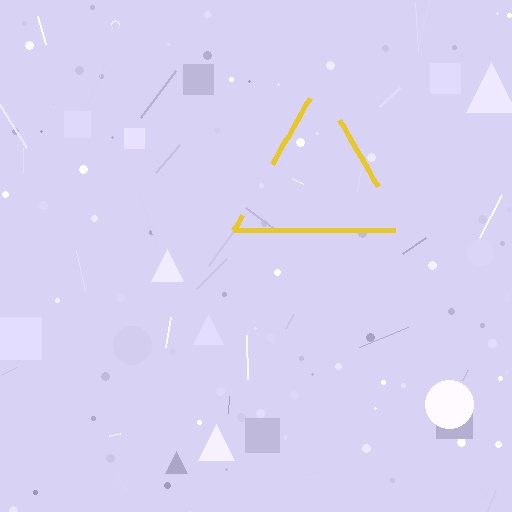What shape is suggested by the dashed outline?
The dashed outline suggests a triangle.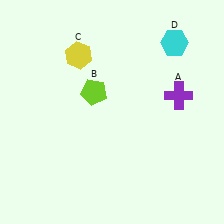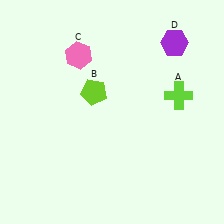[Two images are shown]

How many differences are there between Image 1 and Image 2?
There are 3 differences between the two images.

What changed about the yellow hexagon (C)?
In Image 1, C is yellow. In Image 2, it changed to pink.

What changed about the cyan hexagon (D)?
In Image 1, D is cyan. In Image 2, it changed to purple.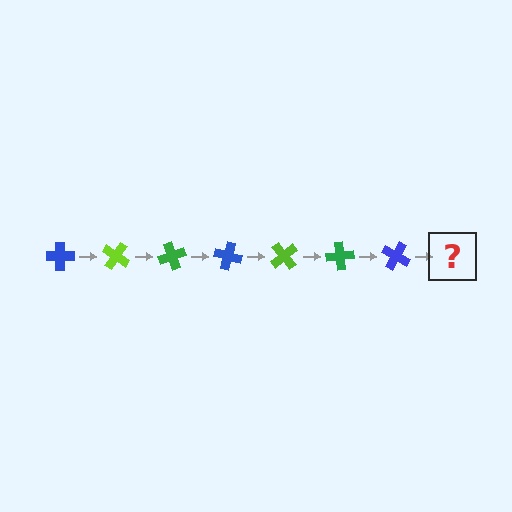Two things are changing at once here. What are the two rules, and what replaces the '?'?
The two rules are that it rotates 35 degrees each step and the color cycles through blue, lime, and green. The '?' should be a lime cross, rotated 245 degrees from the start.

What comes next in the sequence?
The next element should be a lime cross, rotated 245 degrees from the start.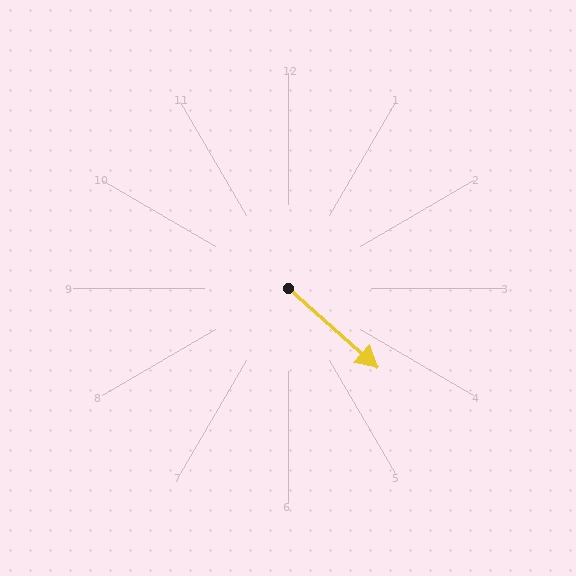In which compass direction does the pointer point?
Southeast.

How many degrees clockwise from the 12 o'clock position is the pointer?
Approximately 132 degrees.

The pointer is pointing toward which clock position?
Roughly 4 o'clock.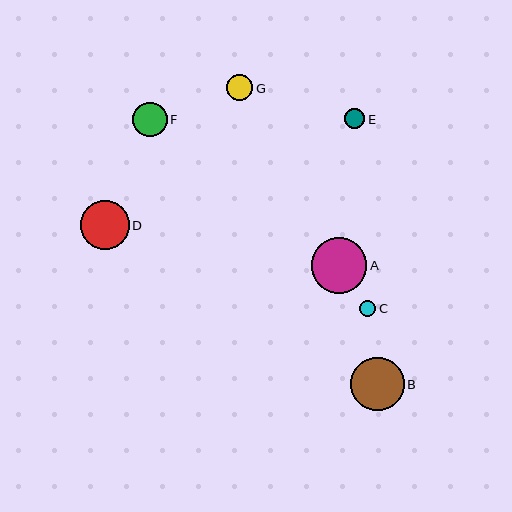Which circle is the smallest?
Circle C is the smallest with a size of approximately 17 pixels.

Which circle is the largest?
Circle A is the largest with a size of approximately 56 pixels.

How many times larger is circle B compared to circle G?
Circle B is approximately 2.1 times the size of circle G.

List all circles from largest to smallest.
From largest to smallest: A, B, D, F, G, E, C.